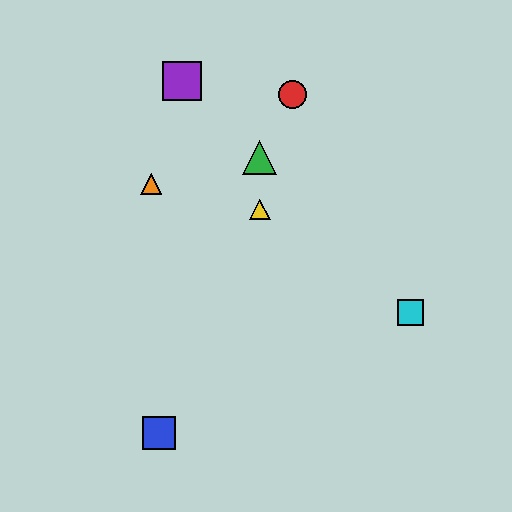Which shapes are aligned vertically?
The green triangle, the yellow triangle are aligned vertically.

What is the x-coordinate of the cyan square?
The cyan square is at x≈410.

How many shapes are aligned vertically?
2 shapes (the green triangle, the yellow triangle) are aligned vertically.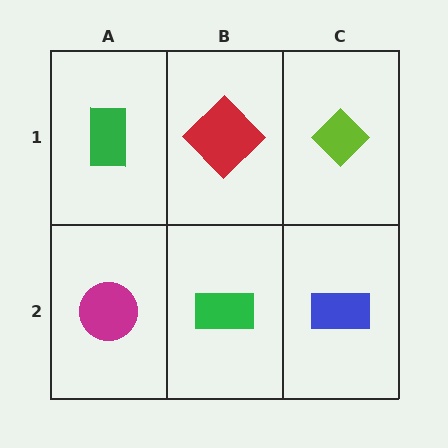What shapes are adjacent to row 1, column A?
A magenta circle (row 2, column A), a red diamond (row 1, column B).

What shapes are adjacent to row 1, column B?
A green rectangle (row 2, column B), a green rectangle (row 1, column A), a lime diamond (row 1, column C).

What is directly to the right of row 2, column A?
A green rectangle.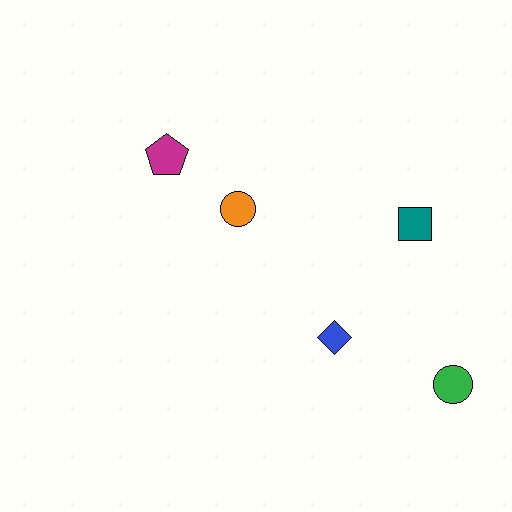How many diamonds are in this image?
There is 1 diamond.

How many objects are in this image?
There are 5 objects.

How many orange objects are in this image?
There is 1 orange object.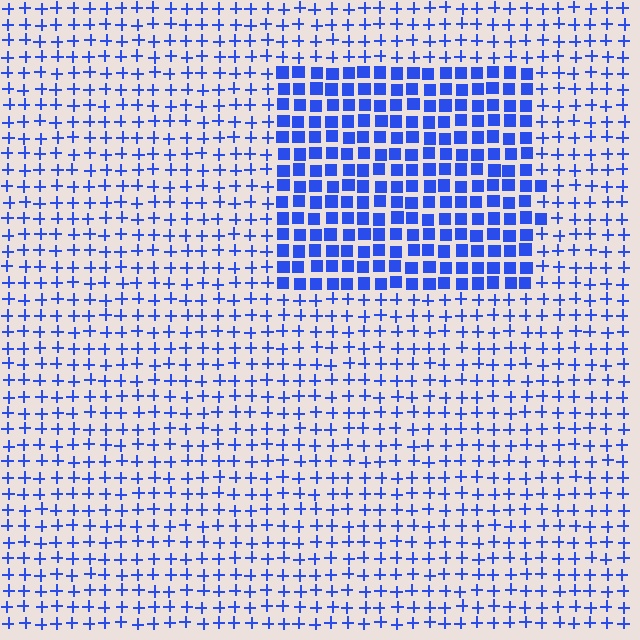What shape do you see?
I see a rectangle.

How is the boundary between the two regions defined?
The boundary is defined by a change in element shape: squares inside vs. plus signs outside. All elements share the same color and spacing.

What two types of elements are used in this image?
The image uses squares inside the rectangle region and plus signs outside it.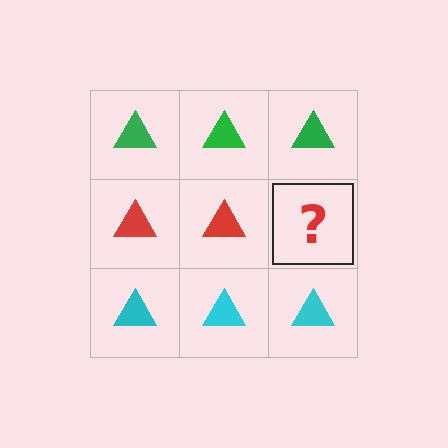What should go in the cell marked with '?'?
The missing cell should contain a red triangle.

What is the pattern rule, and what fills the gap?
The rule is that each row has a consistent color. The gap should be filled with a red triangle.